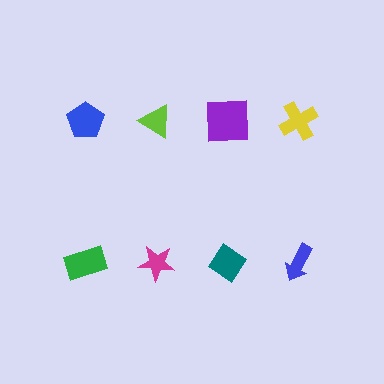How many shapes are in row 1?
4 shapes.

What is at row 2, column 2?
A magenta star.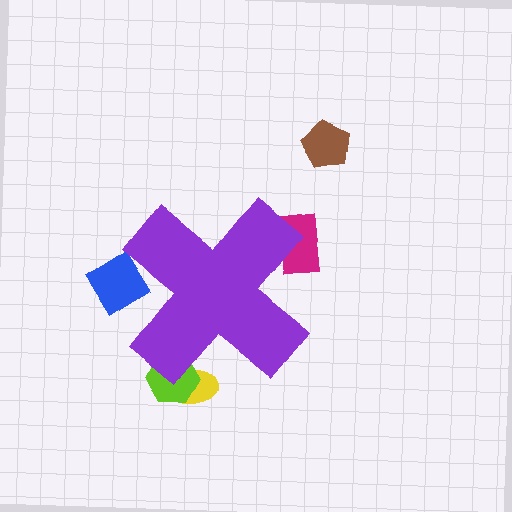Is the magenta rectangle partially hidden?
Yes, the magenta rectangle is partially hidden behind the purple cross.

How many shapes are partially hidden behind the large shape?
4 shapes are partially hidden.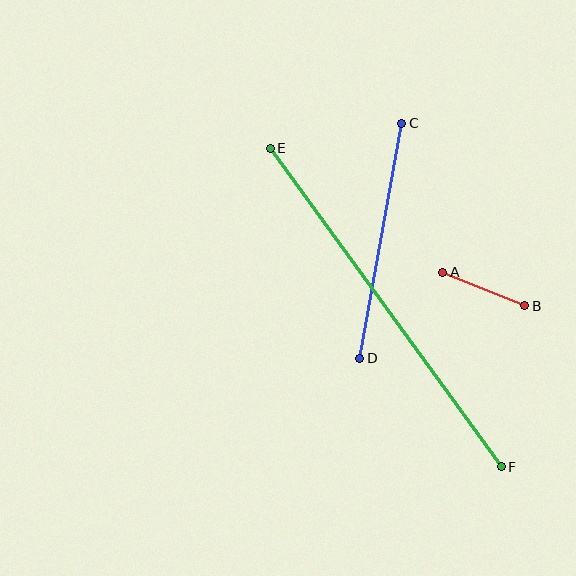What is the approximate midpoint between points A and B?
The midpoint is at approximately (484, 289) pixels.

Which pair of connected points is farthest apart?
Points E and F are farthest apart.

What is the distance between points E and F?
The distance is approximately 393 pixels.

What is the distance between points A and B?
The distance is approximately 88 pixels.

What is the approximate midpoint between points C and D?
The midpoint is at approximately (381, 241) pixels.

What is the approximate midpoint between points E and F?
The midpoint is at approximately (386, 308) pixels.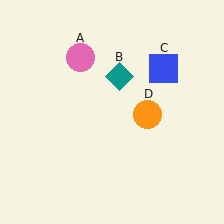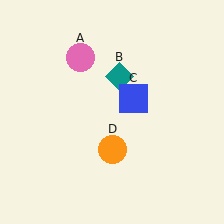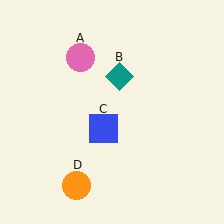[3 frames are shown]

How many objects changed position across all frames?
2 objects changed position: blue square (object C), orange circle (object D).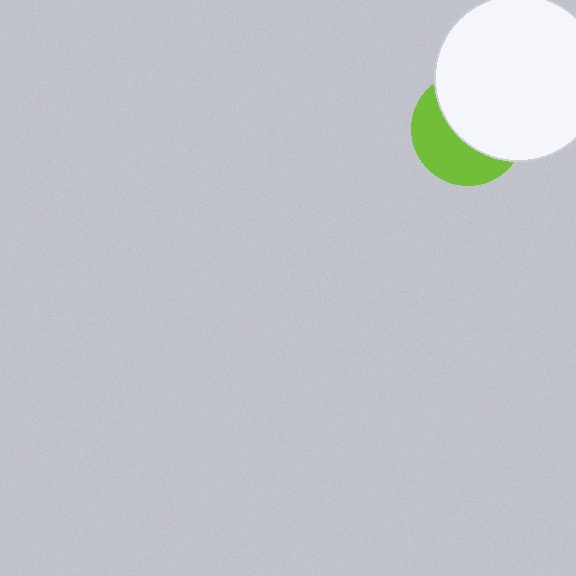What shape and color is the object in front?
The object in front is a white circle.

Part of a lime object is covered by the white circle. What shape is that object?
It is a circle.